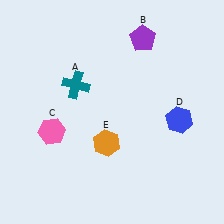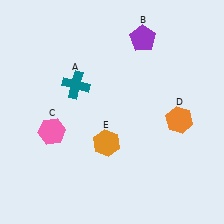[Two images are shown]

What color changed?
The hexagon (D) changed from blue in Image 1 to orange in Image 2.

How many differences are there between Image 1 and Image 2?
There is 1 difference between the two images.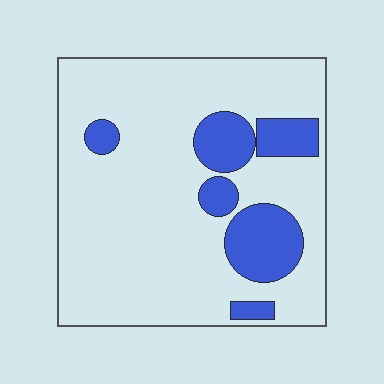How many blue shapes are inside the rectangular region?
6.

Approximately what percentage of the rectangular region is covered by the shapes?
Approximately 20%.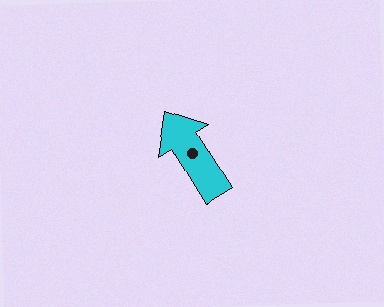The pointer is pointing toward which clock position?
Roughly 11 o'clock.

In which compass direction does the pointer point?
Northwest.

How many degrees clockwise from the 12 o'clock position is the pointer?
Approximately 328 degrees.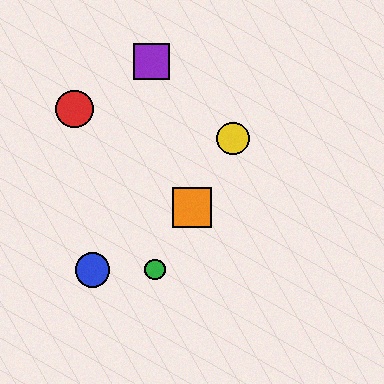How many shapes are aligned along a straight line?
3 shapes (the green circle, the yellow circle, the orange square) are aligned along a straight line.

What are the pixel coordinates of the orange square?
The orange square is at (192, 207).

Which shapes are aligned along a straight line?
The green circle, the yellow circle, the orange square are aligned along a straight line.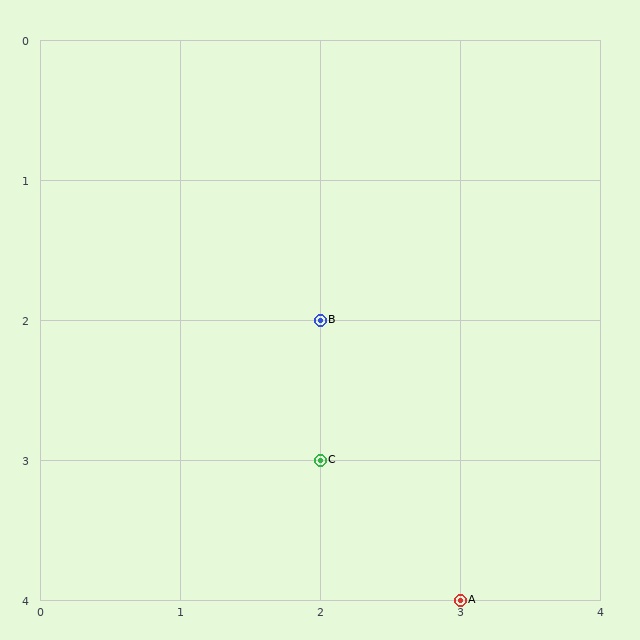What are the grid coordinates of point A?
Point A is at grid coordinates (3, 4).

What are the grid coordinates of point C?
Point C is at grid coordinates (2, 3).